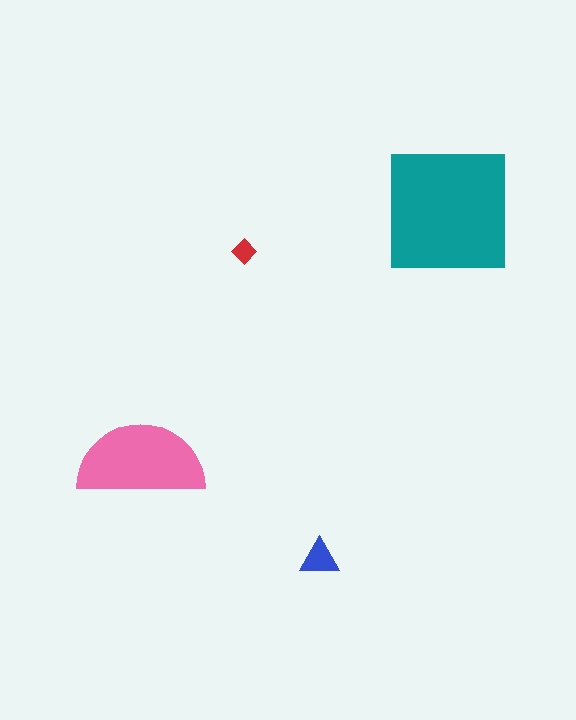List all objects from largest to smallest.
The teal square, the pink semicircle, the blue triangle, the red diamond.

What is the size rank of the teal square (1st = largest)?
1st.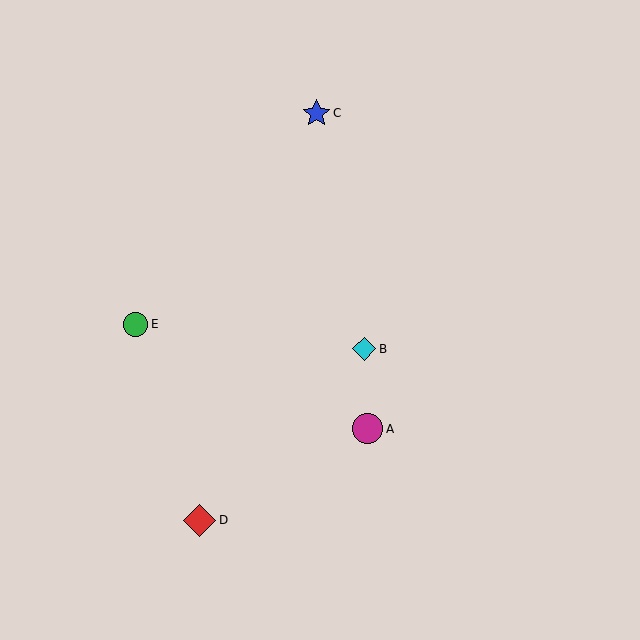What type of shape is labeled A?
Shape A is a magenta circle.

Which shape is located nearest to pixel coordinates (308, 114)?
The blue star (labeled C) at (316, 114) is nearest to that location.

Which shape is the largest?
The red diamond (labeled D) is the largest.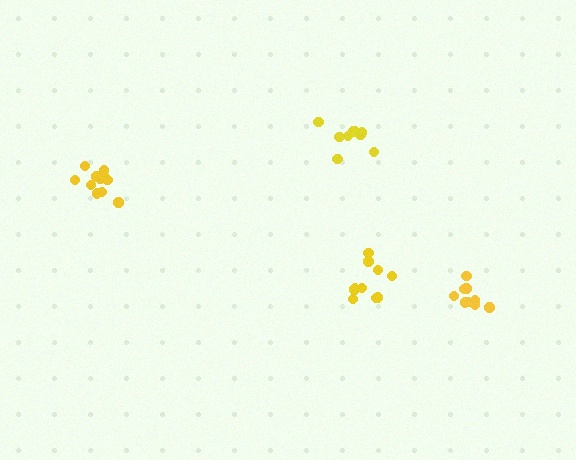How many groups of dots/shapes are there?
There are 4 groups.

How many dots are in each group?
Group 1: 10 dots, Group 2: 12 dots, Group 3: 9 dots, Group 4: 10 dots (41 total).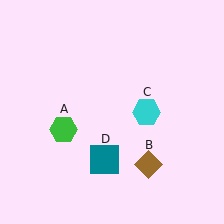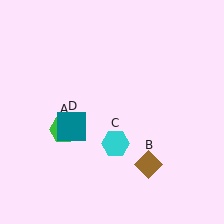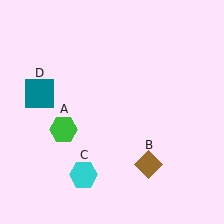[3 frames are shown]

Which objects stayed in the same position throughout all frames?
Green hexagon (object A) and brown diamond (object B) remained stationary.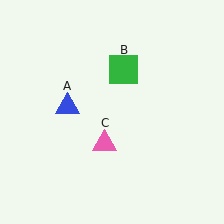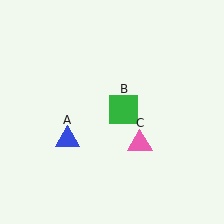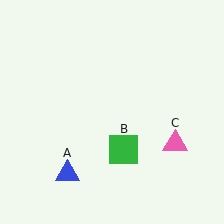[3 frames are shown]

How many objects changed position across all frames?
3 objects changed position: blue triangle (object A), green square (object B), pink triangle (object C).